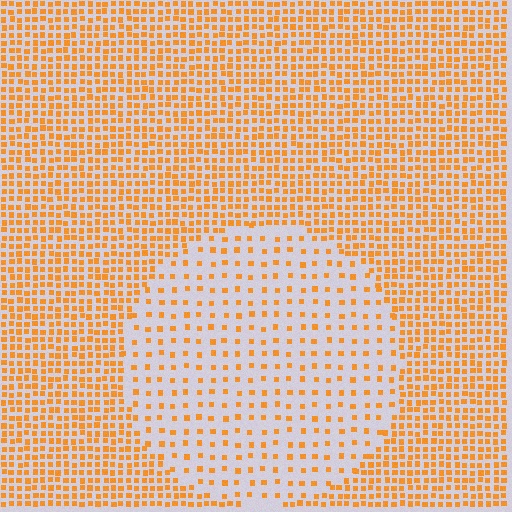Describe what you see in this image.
The image contains small orange elements arranged at two different densities. A circle-shaped region is visible where the elements are less densely packed than the surrounding area.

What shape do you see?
I see a circle.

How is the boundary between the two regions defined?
The boundary is defined by a change in element density (approximately 2.7x ratio). All elements are the same color, size, and shape.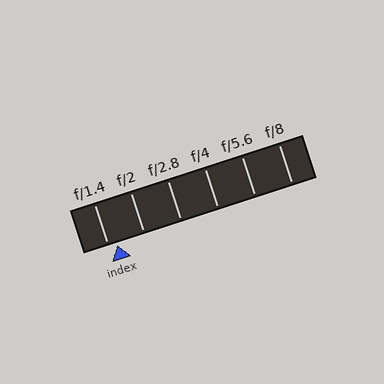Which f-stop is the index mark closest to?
The index mark is closest to f/1.4.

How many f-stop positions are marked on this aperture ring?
There are 6 f-stop positions marked.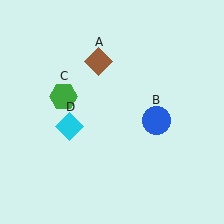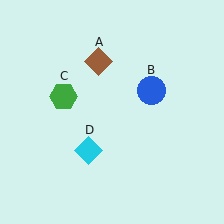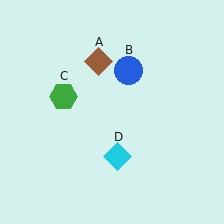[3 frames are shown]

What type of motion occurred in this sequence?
The blue circle (object B), cyan diamond (object D) rotated counterclockwise around the center of the scene.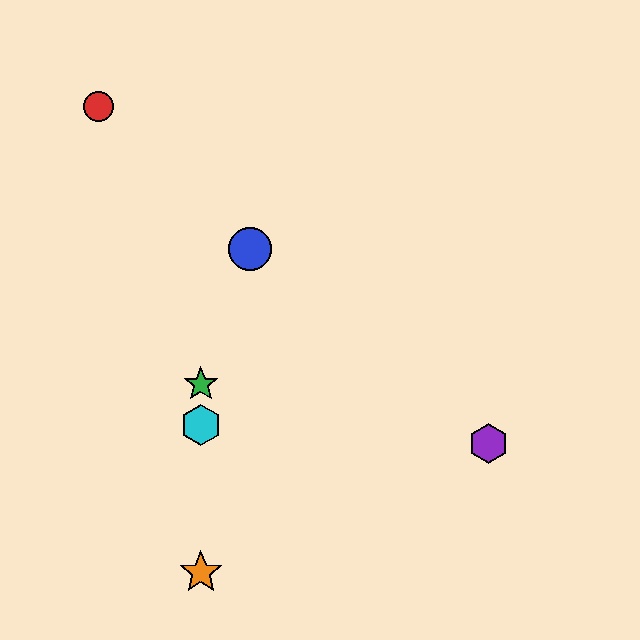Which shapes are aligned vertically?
The green star, the yellow star, the orange star, the cyan hexagon are aligned vertically.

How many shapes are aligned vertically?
4 shapes (the green star, the yellow star, the orange star, the cyan hexagon) are aligned vertically.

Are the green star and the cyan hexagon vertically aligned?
Yes, both are at x≈201.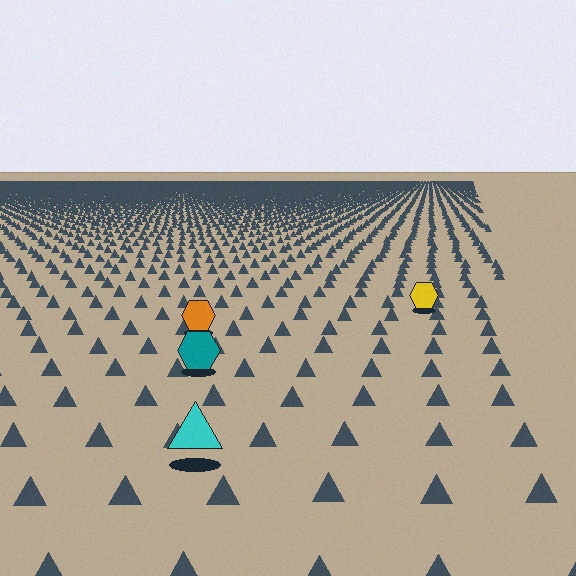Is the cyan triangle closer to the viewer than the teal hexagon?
Yes. The cyan triangle is closer — you can tell from the texture gradient: the ground texture is coarser near it.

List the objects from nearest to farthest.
From nearest to farthest: the cyan triangle, the teal hexagon, the orange hexagon, the yellow hexagon.